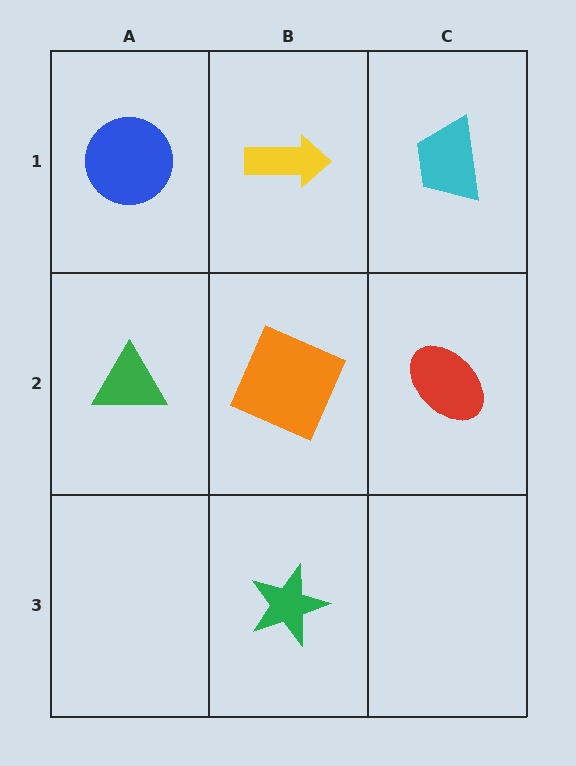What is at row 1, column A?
A blue circle.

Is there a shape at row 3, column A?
No, that cell is empty.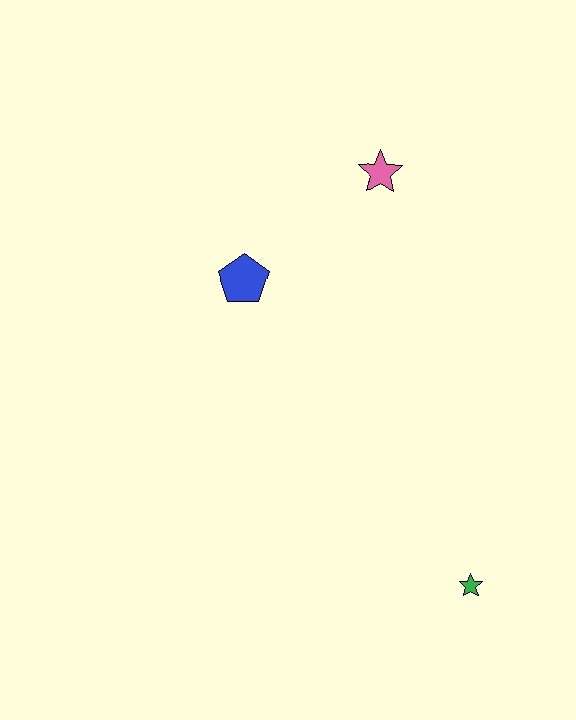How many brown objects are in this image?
There are no brown objects.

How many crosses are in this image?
There are no crosses.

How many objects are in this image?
There are 3 objects.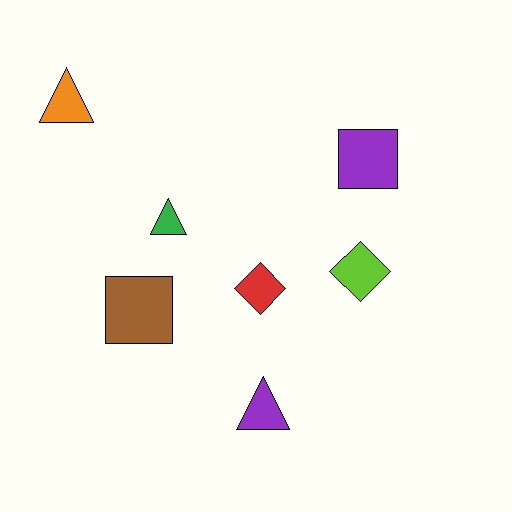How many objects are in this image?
There are 7 objects.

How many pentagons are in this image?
There are no pentagons.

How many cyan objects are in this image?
There are no cyan objects.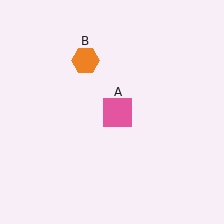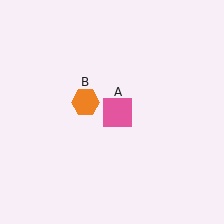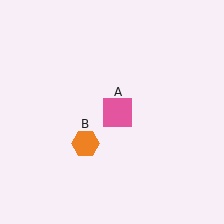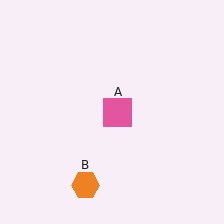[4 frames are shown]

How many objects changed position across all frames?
1 object changed position: orange hexagon (object B).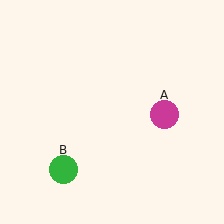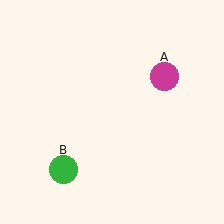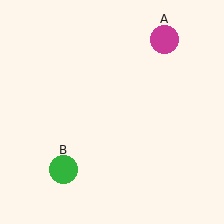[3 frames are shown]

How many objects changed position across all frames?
1 object changed position: magenta circle (object A).